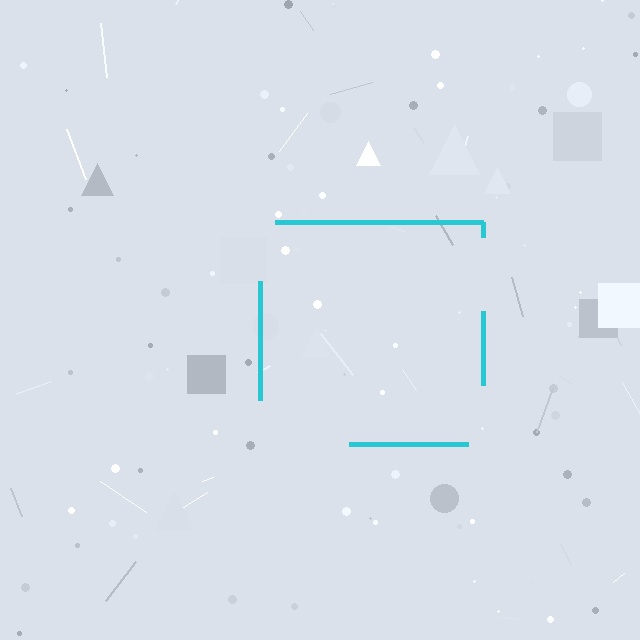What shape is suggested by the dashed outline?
The dashed outline suggests a square.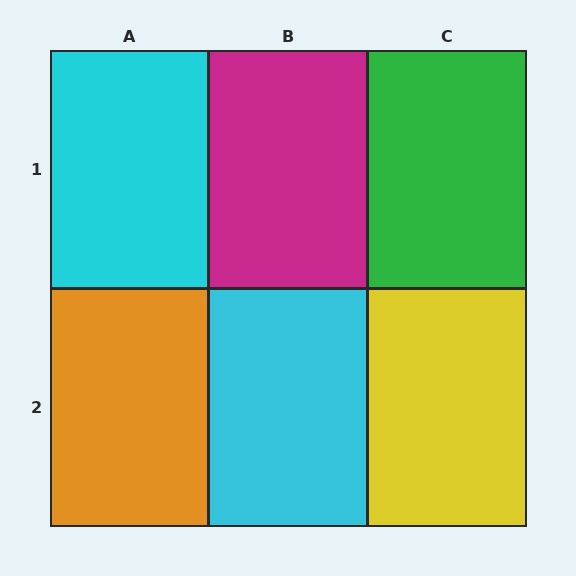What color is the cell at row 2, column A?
Orange.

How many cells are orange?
1 cell is orange.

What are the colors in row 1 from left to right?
Cyan, magenta, green.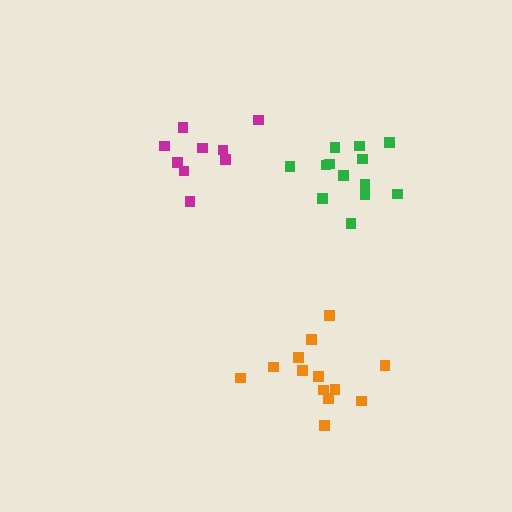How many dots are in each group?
Group 1: 13 dots, Group 2: 13 dots, Group 3: 9 dots (35 total).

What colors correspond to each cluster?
The clusters are colored: orange, green, magenta.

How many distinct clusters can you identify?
There are 3 distinct clusters.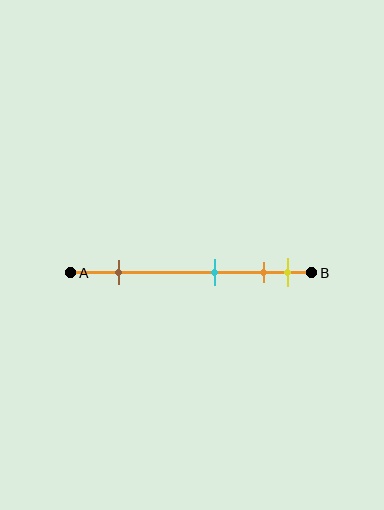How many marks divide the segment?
There are 4 marks dividing the segment.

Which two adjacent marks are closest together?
The orange and yellow marks are the closest adjacent pair.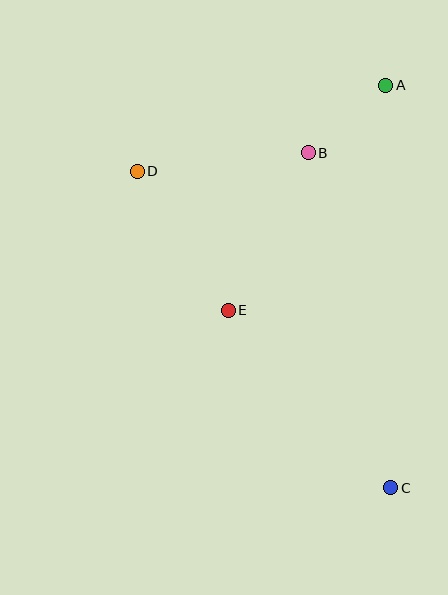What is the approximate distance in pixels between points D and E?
The distance between D and E is approximately 166 pixels.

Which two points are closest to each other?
Points A and B are closest to each other.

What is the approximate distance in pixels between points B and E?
The distance between B and E is approximately 177 pixels.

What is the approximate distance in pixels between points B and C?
The distance between B and C is approximately 345 pixels.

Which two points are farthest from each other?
Points C and D are farthest from each other.